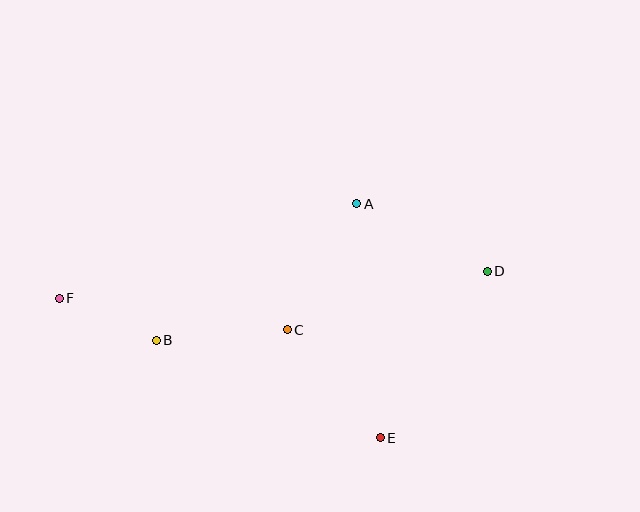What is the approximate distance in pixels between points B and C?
The distance between B and C is approximately 131 pixels.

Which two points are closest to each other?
Points B and F are closest to each other.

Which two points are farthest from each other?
Points D and F are farthest from each other.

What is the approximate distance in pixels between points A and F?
The distance between A and F is approximately 312 pixels.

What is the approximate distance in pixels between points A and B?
The distance between A and B is approximately 242 pixels.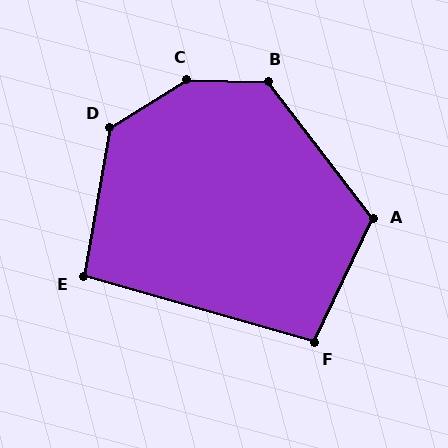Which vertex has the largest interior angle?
C, at approximately 146 degrees.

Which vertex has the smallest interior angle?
E, at approximately 96 degrees.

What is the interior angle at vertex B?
Approximately 129 degrees (obtuse).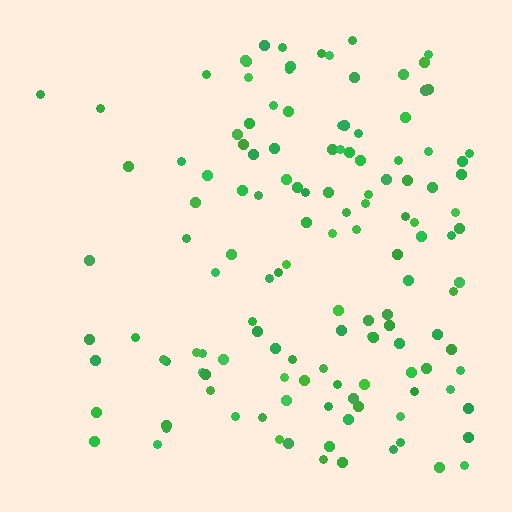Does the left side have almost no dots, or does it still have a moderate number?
Still a moderate number, just noticeably fewer than the right.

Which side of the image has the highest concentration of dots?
The right.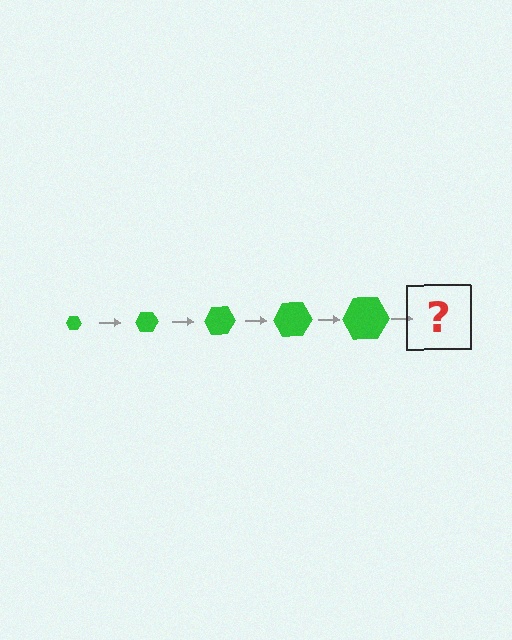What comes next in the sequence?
The next element should be a green hexagon, larger than the previous one.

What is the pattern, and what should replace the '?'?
The pattern is that the hexagon gets progressively larger each step. The '?' should be a green hexagon, larger than the previous one.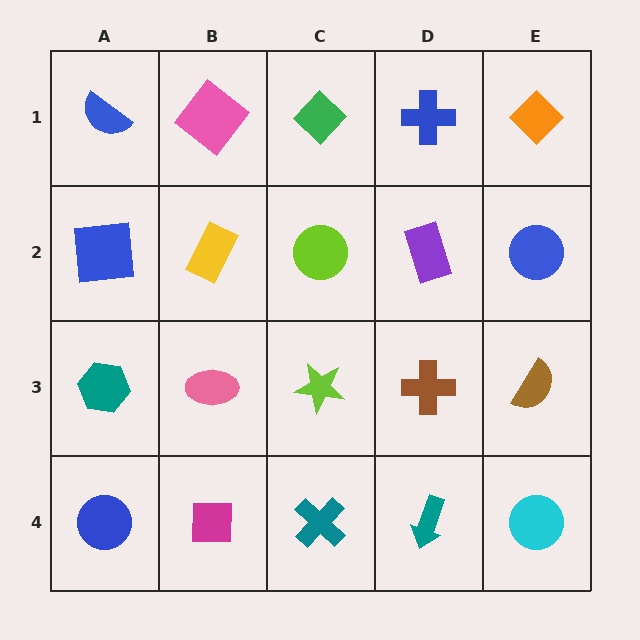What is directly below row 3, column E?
A cyan circle.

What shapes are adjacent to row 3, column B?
A yellow rectangle (row 2, column B), a magenta square (row 4, column B), a teal hexagon (row 3, column A), a lime star (row 3, column C).